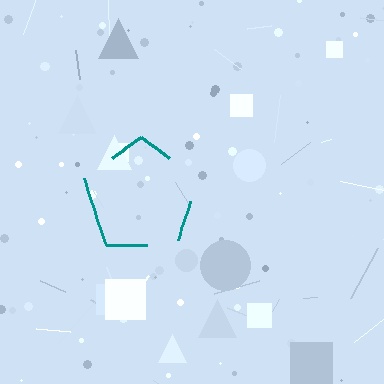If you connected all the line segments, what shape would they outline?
They would outline a pentagon.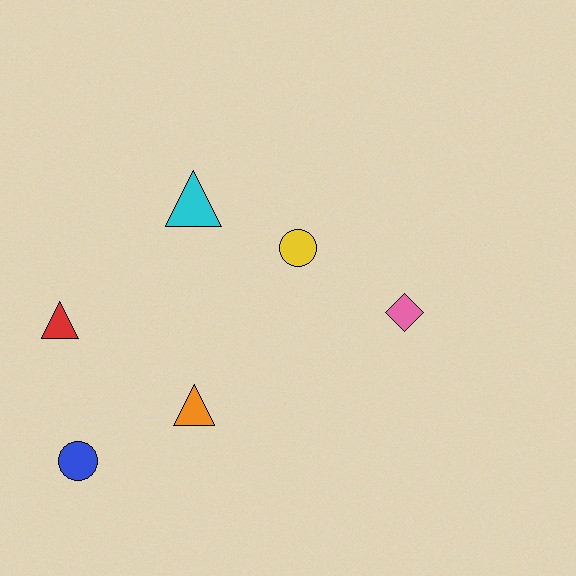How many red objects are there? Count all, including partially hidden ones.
There is 1 red object.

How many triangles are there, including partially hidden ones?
There are 3 triangles.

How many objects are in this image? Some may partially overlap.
There are 6 objects.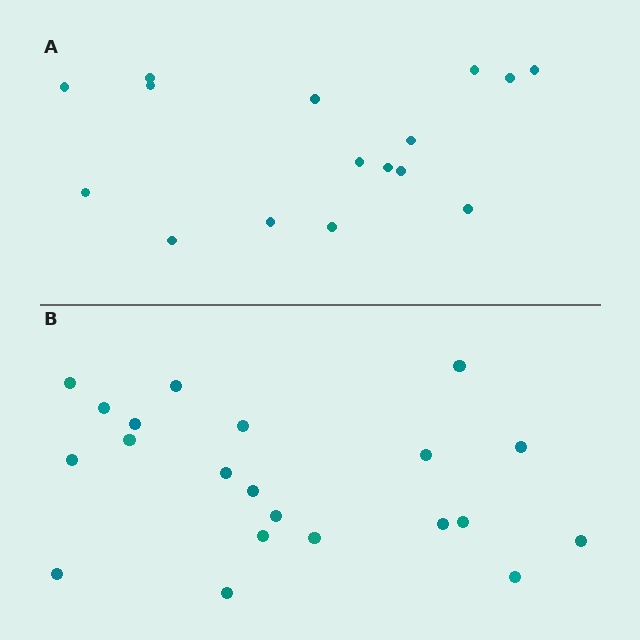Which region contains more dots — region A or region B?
Region B (the bottom region) has more dots.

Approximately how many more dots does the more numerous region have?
Region B has about 5 more dots than region A.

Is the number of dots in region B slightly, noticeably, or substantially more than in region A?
Region B has noticeably more, but not dramatically so. The ratio is roughly 1.3 to 1.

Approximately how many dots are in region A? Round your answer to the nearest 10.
About 20 dots. (The exact count is 16, which rounds to 20.)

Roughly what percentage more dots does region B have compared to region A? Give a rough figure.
About 30% more.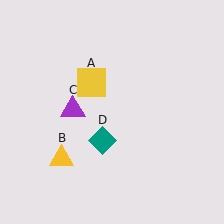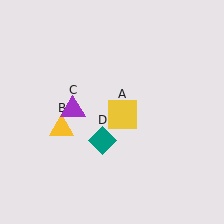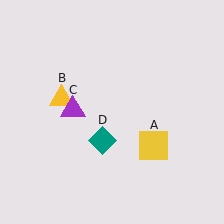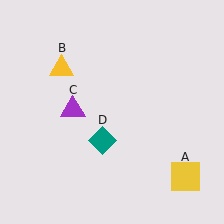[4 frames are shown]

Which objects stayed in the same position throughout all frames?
Purple triangle (object C) and teal diamond (object D) remained stationary.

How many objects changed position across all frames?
2 objects changed position: yellow square (object A), yellow triangle (object B).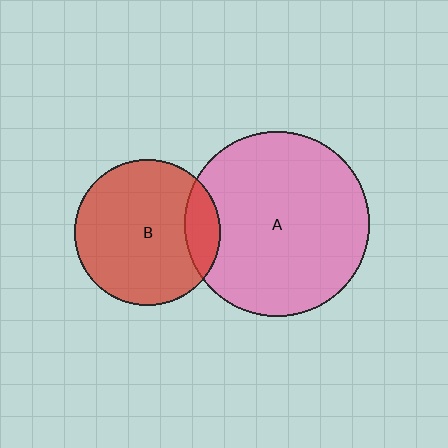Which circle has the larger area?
Circle A (pink).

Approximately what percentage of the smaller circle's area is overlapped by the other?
Approximately 15%.